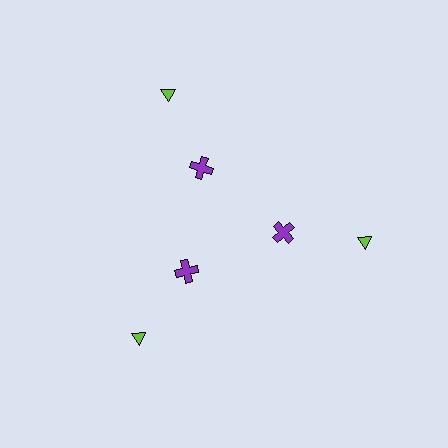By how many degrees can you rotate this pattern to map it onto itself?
The pattern maps onto itself every 120 degrees of rotation.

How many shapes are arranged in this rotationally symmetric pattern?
There are 6 shapes, arranged in 3 groups of 2.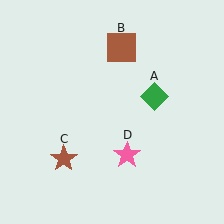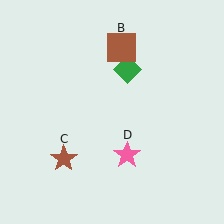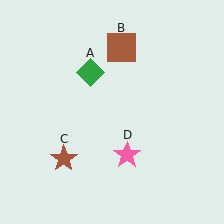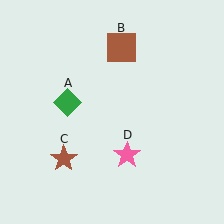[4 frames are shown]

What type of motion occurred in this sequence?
The green diamond (object A) rotated counterclockwise around the center of the scene.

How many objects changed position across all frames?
1 object changed position: green diamond (object A).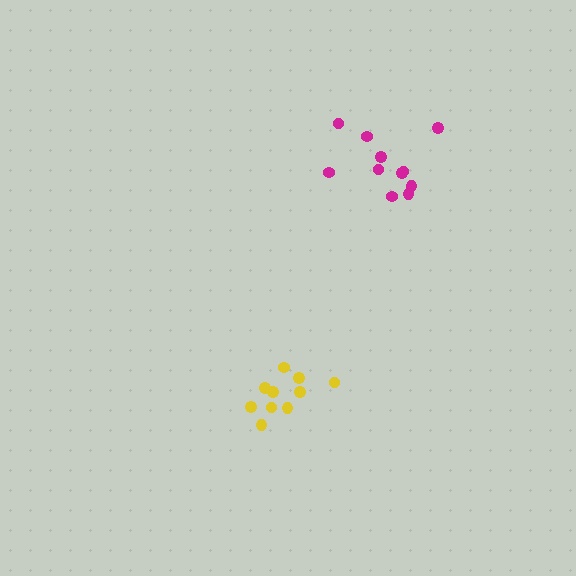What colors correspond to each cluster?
The clusters are colored: magenta, yellow.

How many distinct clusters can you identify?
There are 2 distinct clusters.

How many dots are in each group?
Group 1: 11 dots, Group 2: 10 dots (21 total).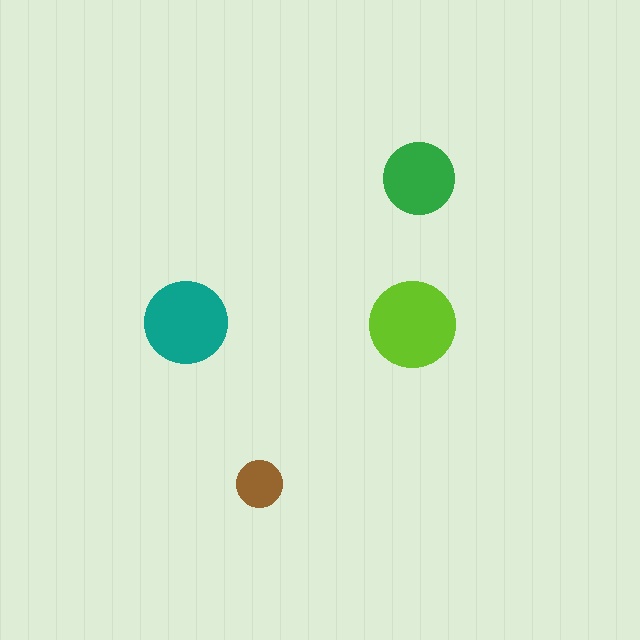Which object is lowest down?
The brown circle is bottommost.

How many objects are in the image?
There are 4 objects in the image.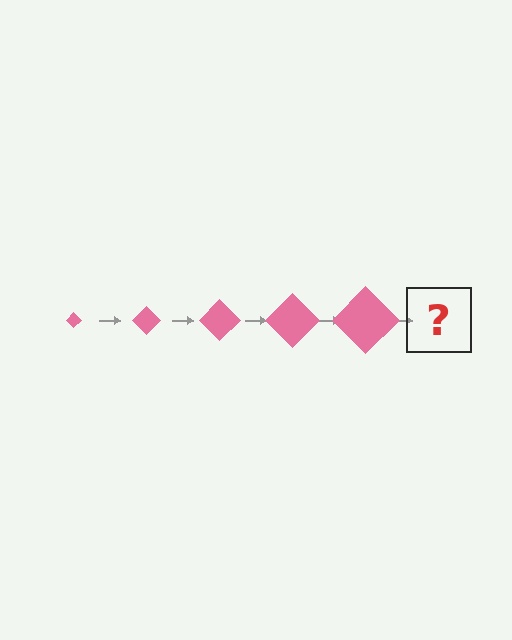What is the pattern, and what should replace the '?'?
The pattern is that the diamond gets progressively larger each step. The '?' should be a pink diamond, larger than the previous one.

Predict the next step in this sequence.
The next step is a pink diamond, larger than the previous one.